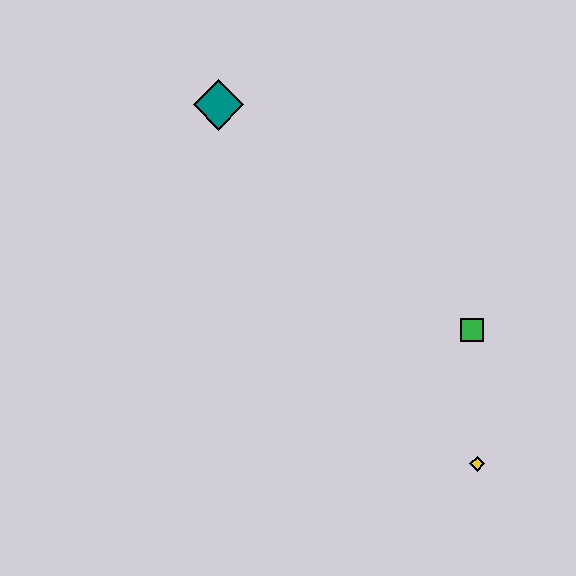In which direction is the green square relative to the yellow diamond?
The green square is above the yellow diamond.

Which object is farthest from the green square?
The teal diamond is farthest from the green square.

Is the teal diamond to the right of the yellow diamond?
No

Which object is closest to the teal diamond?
The green square is closest to the teal diamond.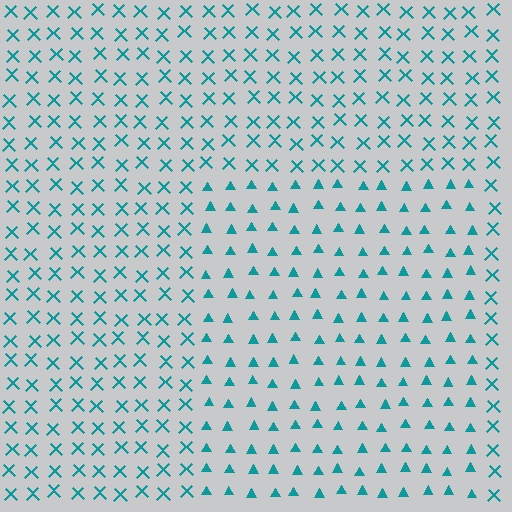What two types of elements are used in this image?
The image uses triangles inside the rectangle region and X marks outside it.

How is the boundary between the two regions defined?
The boundary is defined by a change in element shape: triangles inside vs. X marks outside. All elements share the same color and spacing.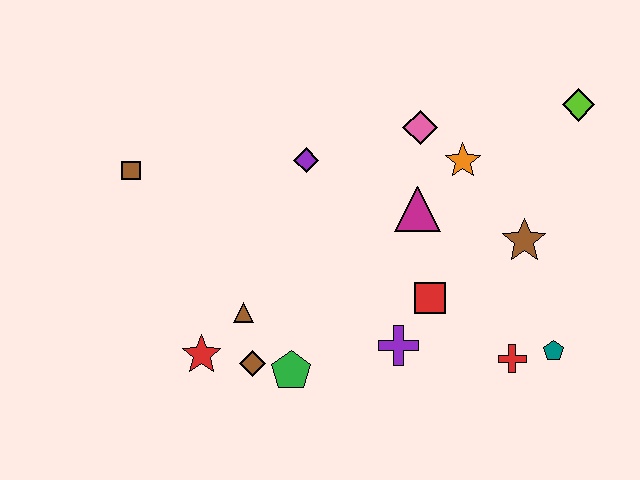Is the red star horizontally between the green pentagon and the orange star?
No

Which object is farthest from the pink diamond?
The red star is farthest from the pink diamond.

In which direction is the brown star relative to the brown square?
The brown star is to the right of the brown square.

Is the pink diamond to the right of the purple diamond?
Yes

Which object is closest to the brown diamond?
The green pentagon is closest to the brown diamond.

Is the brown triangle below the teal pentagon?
No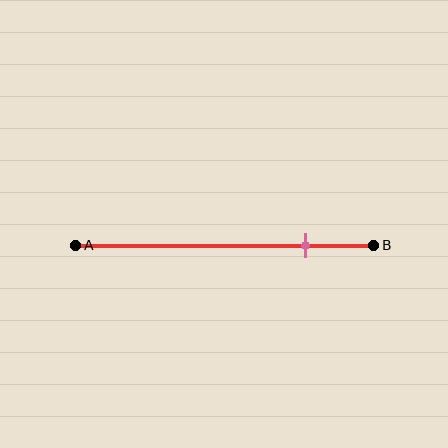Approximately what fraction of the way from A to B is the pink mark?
The pink mark is approximately 75% of the way from A to B.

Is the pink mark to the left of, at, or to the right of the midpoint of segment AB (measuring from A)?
The pink mark is to the right of the midpoint of segment AB.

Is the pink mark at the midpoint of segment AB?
No, the mark is at about 75% from A, not at the 50% midpoint.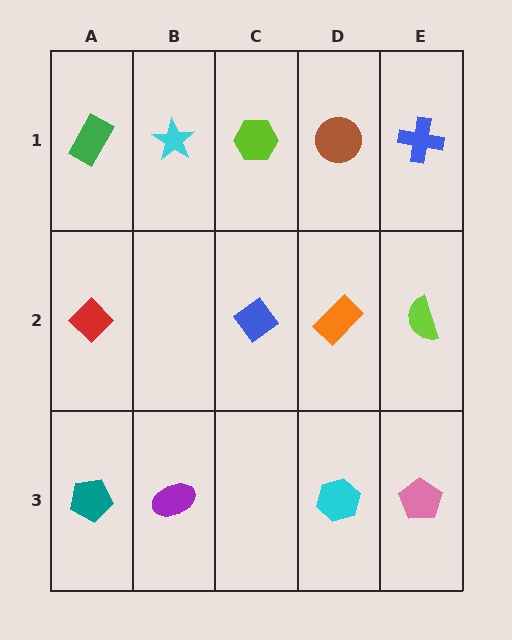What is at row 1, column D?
A brown circle.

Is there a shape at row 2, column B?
No, that cell is empty.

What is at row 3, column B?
A purple ellipse.